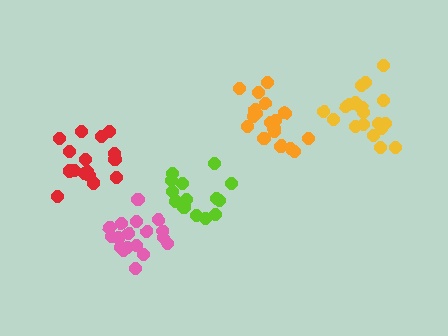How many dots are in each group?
Group 1: 19 dots, Group 2: 18 dots, Group 3: 19 dots, Group 4: 15 dots, Group 5: 17 dots (88 total).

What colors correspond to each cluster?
The clusters are colored: yellow, pink, orange, lime, red.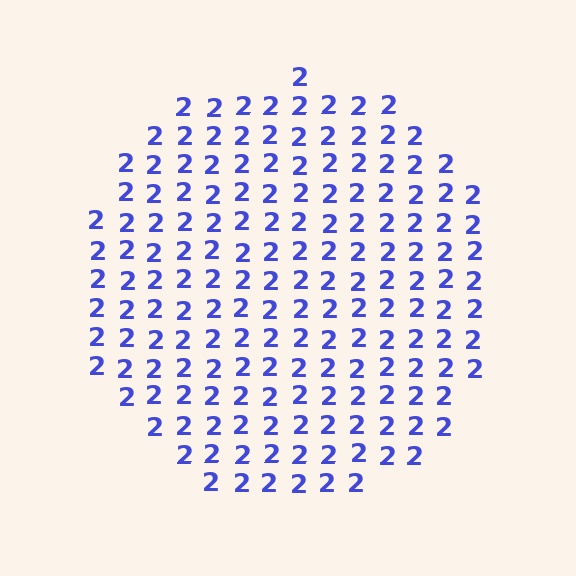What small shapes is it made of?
It is made of small digit 2's.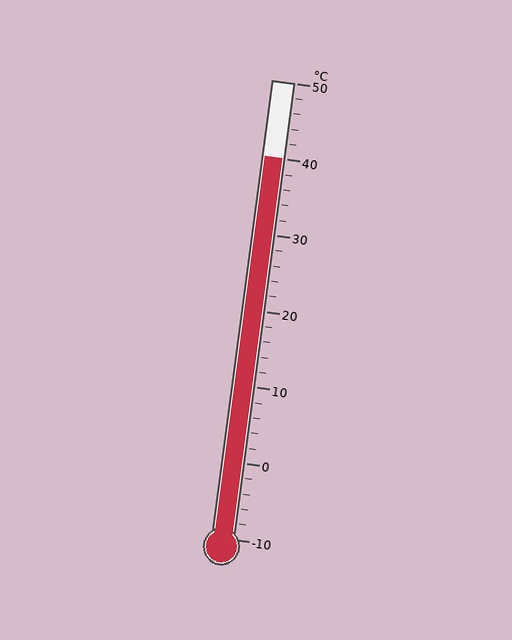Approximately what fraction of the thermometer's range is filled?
The thermometer is filled to approximately 85% of its range.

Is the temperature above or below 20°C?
The temperature is above 20°C.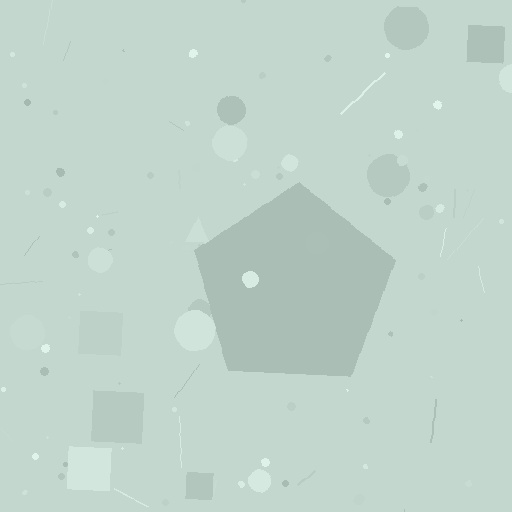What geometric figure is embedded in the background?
A pentagon is embedded in the background.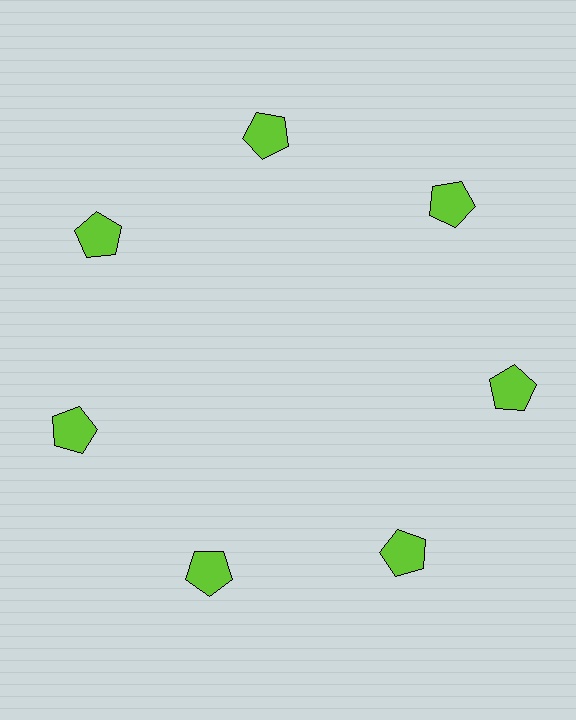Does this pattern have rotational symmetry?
Yes, this pattern has 7-fold rotational symmetry. It looks the same after rotating 51 degrees around the center.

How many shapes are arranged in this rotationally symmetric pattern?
There are 7 shapes, arranged in 7 groups of 1.